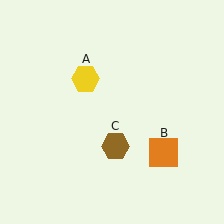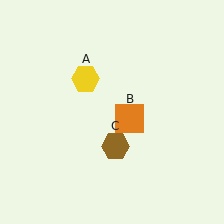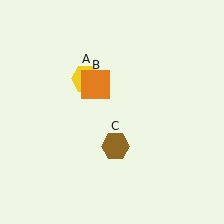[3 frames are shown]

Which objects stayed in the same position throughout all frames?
Yellow hexagon (object A) and brown hexagon (object C) remained stationary.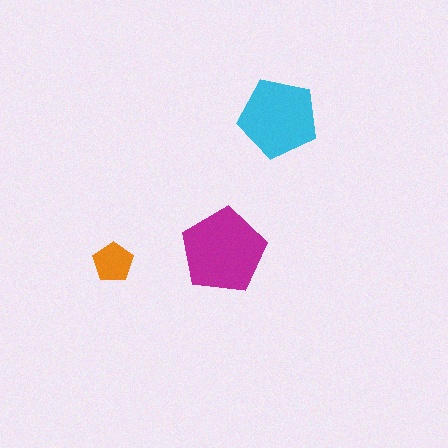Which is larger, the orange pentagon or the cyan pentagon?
The cyan one.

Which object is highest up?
The cyan pentagon is topmost.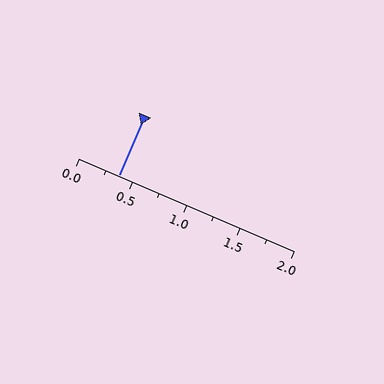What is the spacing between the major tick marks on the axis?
The major ticks are spaced 0.5 apart.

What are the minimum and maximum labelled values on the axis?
The axis runs from 0.0 to 2.0.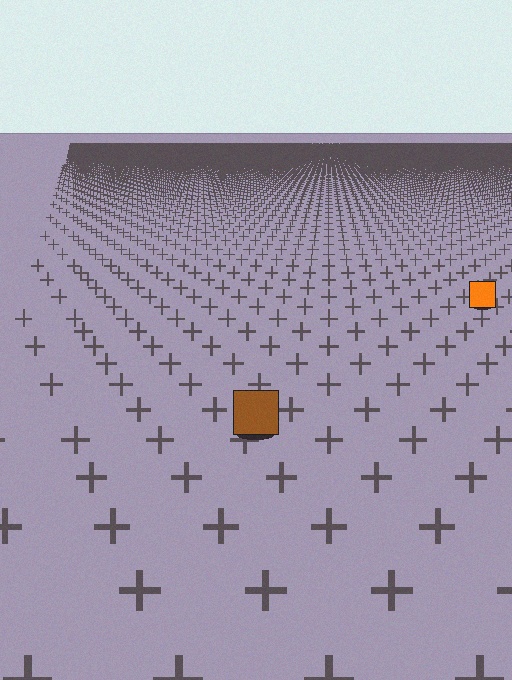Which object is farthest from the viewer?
The orange square is farthest from the viewer. It appears smaller and the ground texture around it is denser.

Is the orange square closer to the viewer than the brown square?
No. The brown square is closer — you can tell from the texture gradient: the ground texture is coarser near it.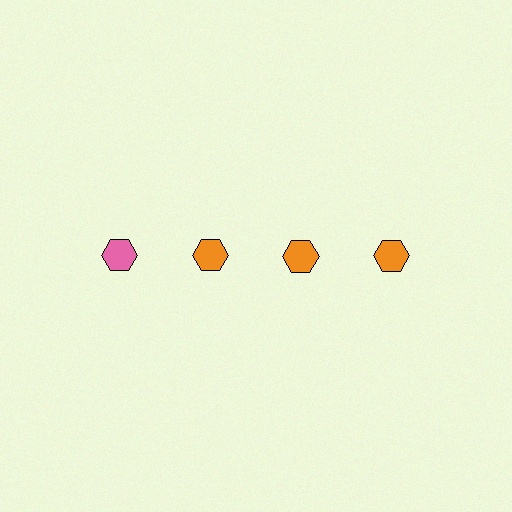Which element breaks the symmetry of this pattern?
The pink hexagon in the top row, leftmost column breaks the symmetry. All other shapes are orange hexagons.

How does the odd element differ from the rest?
It has a different color: pink instead of orange.